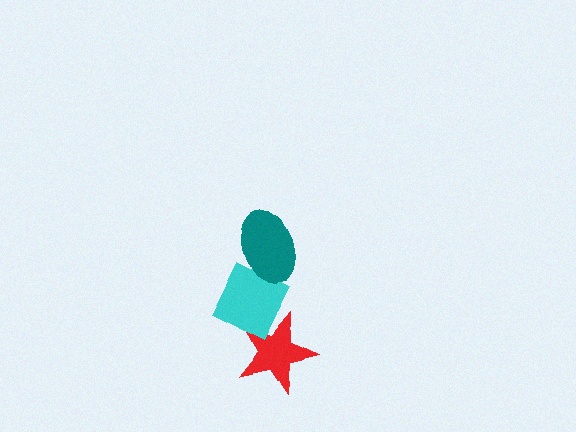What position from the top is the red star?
The red star is 3rd from the top.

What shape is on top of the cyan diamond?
The teal ellipse is on top of the cyan diamond.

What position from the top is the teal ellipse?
The teal ellipse is 1st from the top.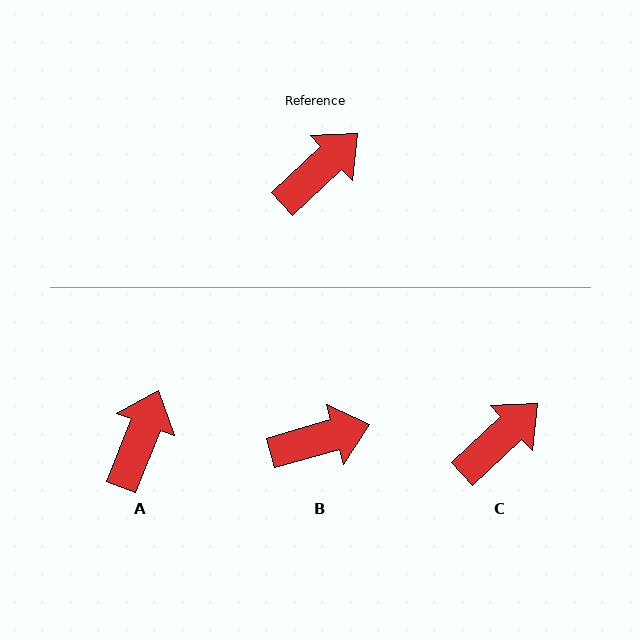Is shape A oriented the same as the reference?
No, it is off by about 26 degrees.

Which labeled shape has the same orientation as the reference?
C.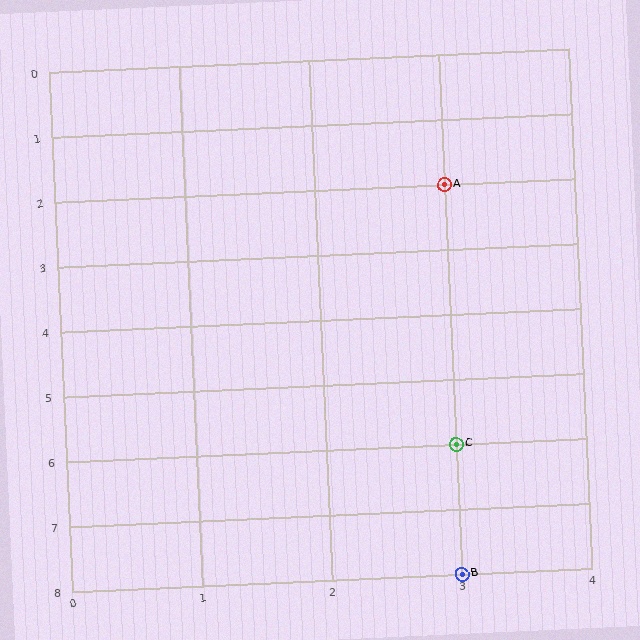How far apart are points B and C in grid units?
Points B and C are 2 rows apart.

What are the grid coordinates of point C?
Point C is at grid coordinates (3, 6).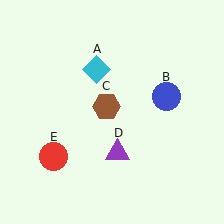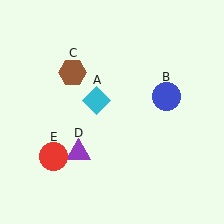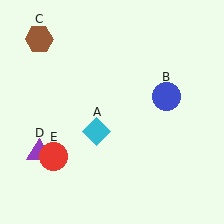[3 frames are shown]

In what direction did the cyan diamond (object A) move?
The cyan diamond (object A) moved down.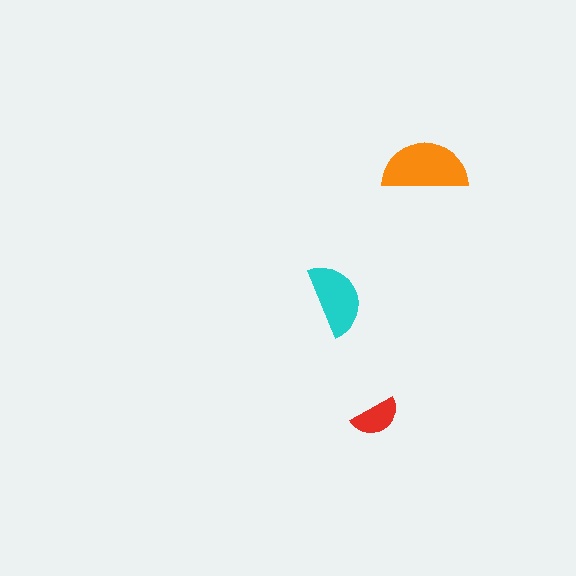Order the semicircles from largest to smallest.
the orange one, the cyan one, the red one.